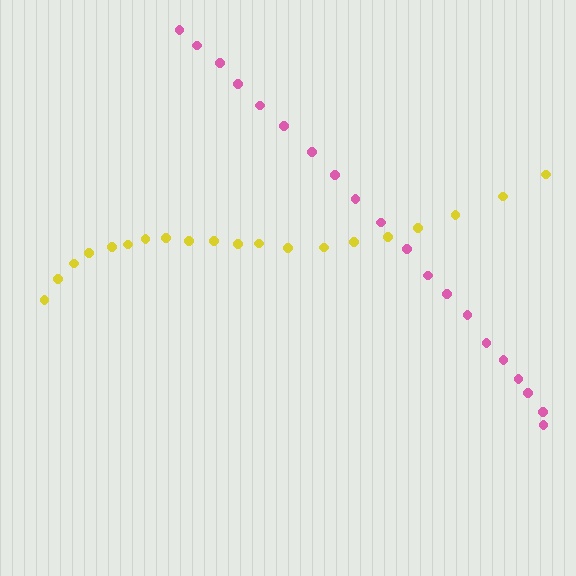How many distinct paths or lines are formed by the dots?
There are 2 distinct paths.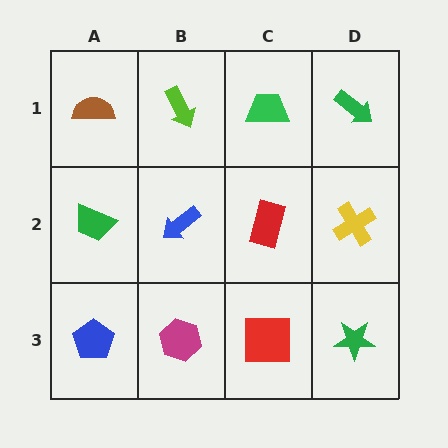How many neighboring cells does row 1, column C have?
3.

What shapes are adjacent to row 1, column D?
A yellow cross (row 2, column D), a green trapezoid (row 1, column C).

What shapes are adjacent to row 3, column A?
A green trapezoid (row 2, column A), a magenta hexagon (row 3, column B).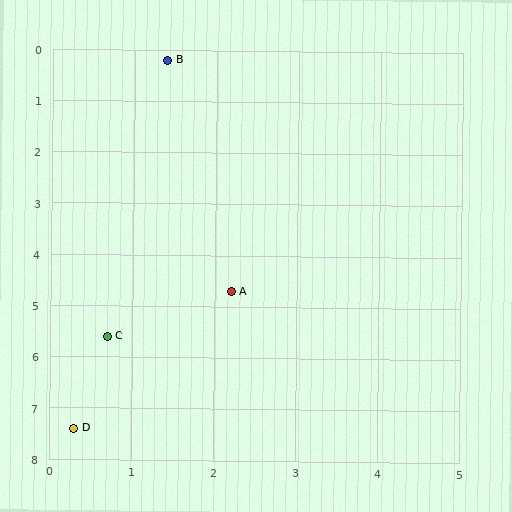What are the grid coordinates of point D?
Point D is at approximately (0.3, 7.4).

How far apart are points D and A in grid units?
Points D and A are about 3.3 grid units apart.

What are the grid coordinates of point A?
Point A is at approximately (2.2, 4.7).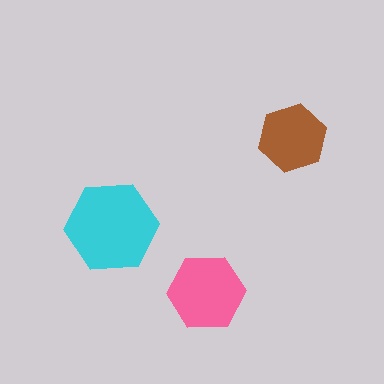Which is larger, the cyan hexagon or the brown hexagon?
The cyan one.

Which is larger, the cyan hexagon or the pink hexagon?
The cyan one.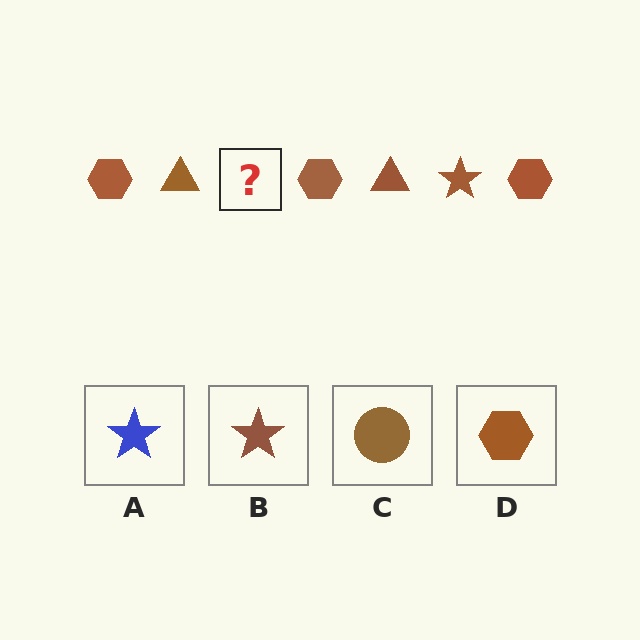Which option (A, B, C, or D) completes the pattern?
B.